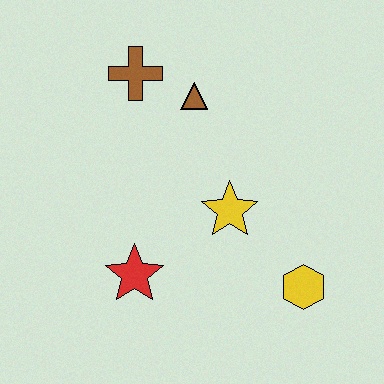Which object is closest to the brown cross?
The brown triangle is closest to the brown cross.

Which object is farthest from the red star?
The brown cross is farthest from the red star.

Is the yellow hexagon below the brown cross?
Yes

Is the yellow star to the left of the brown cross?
No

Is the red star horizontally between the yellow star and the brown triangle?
No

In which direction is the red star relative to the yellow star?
The red star is to the left of the yellow star.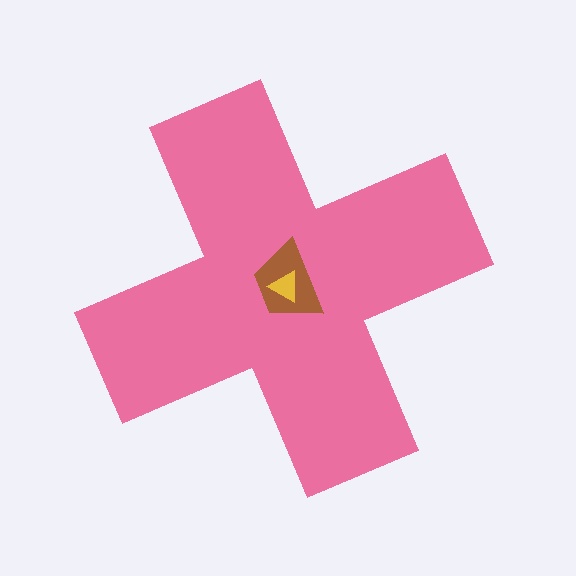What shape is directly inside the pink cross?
The brown trapezoid.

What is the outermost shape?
The pink cross.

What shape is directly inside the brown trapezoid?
The yellow triangle.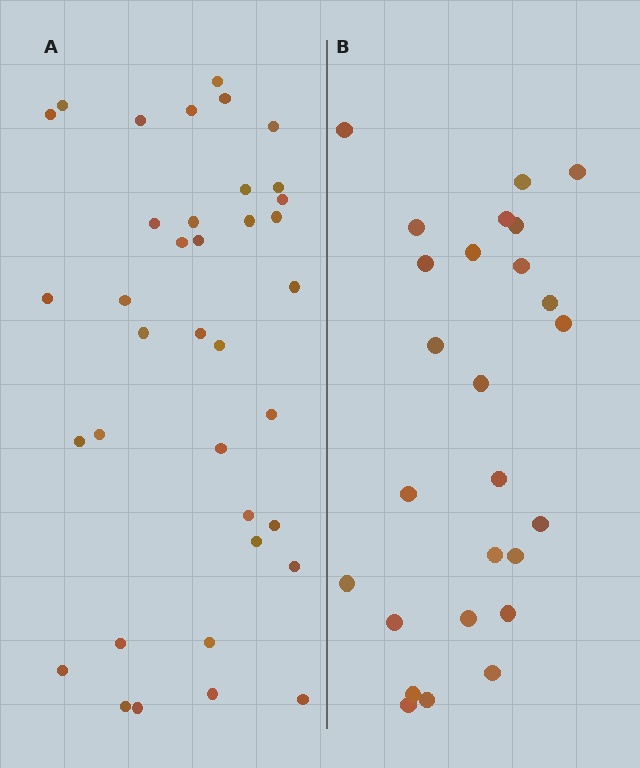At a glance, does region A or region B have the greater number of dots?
Region A (the left region) has more dots.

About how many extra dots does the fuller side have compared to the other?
Region A has roughly 12 or so more dots than region B.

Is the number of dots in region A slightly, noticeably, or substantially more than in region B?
Region A has noticeably more, but not dramatically so. The ratio is roughly 1.4 to 1.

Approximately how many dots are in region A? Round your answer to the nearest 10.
About 40 dots. (The exact count is 37, which rounds to 40.)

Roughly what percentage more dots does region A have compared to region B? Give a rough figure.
About 40% more.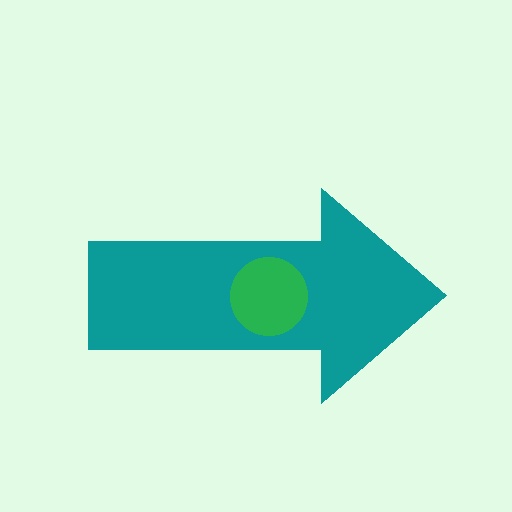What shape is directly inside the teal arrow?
The green circle.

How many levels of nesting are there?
2.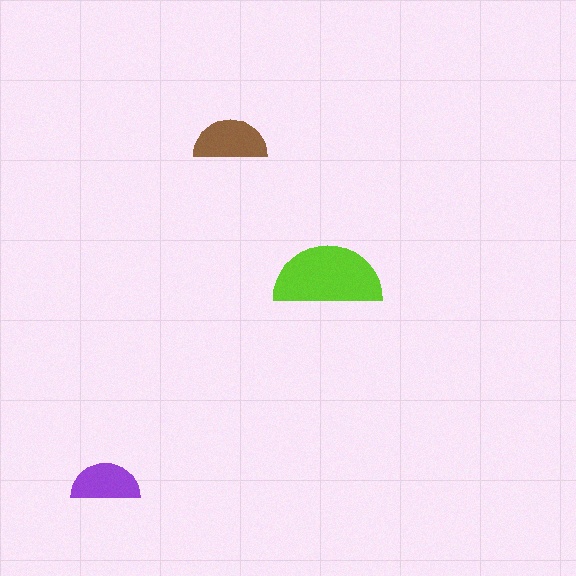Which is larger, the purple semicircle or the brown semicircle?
The brown one.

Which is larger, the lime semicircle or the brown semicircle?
The lime one.